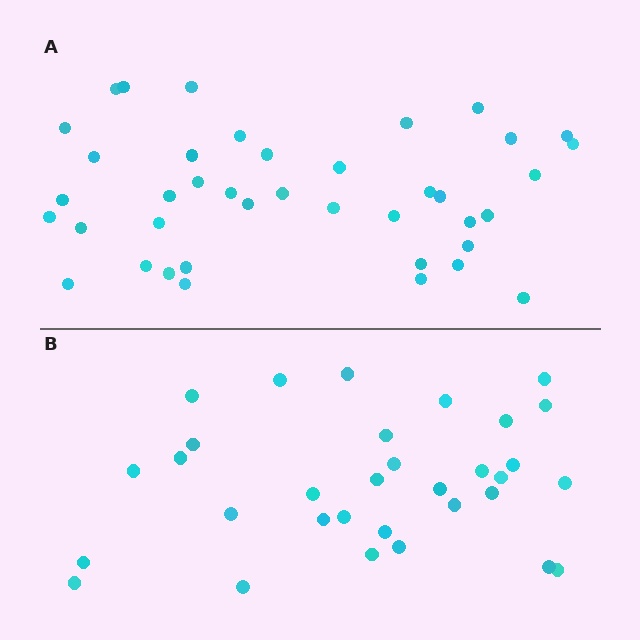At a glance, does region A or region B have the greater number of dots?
Region A (the top region) has more dots.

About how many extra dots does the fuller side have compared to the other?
Region A has roughly 8 or so more dots than region B.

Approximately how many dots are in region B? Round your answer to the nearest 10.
About 30 dots. (The exact count is 32, which rounds to 30.)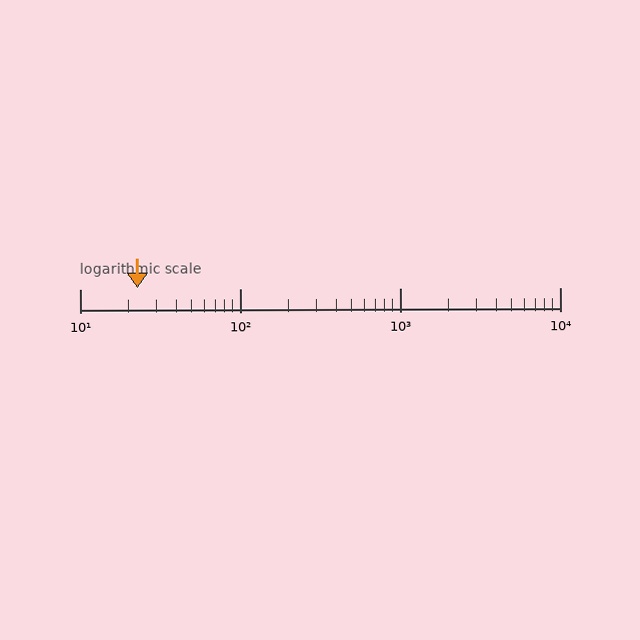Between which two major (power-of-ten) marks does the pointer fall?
The pointer is between 10 and 100.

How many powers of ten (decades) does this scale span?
The scale spans 3 decades, from 10 to 10000.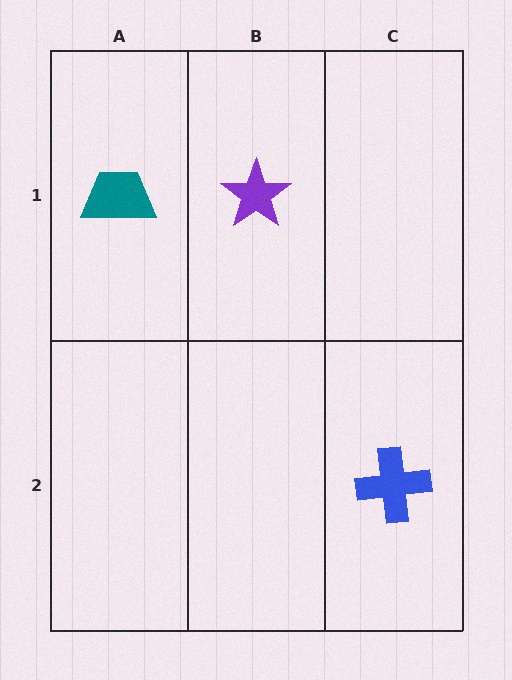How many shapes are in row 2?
1 shape.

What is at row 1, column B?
A purple star.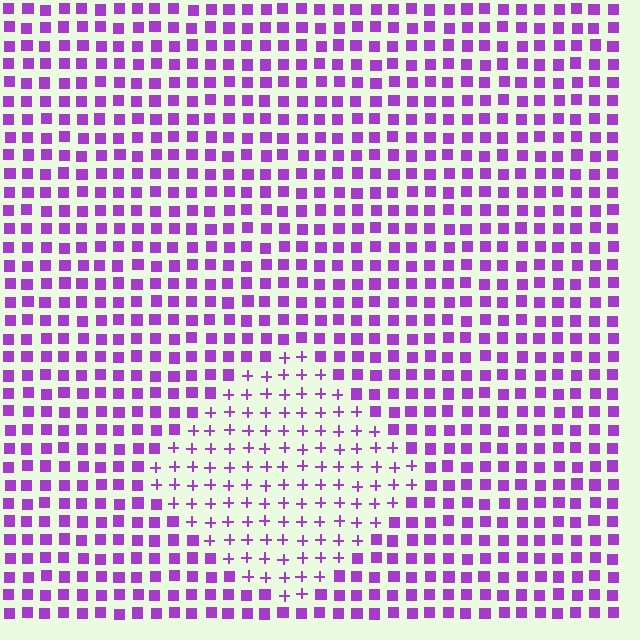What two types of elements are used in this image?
The image uses plus signs inside the diamond region and squares outside it.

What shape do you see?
I see a diamond.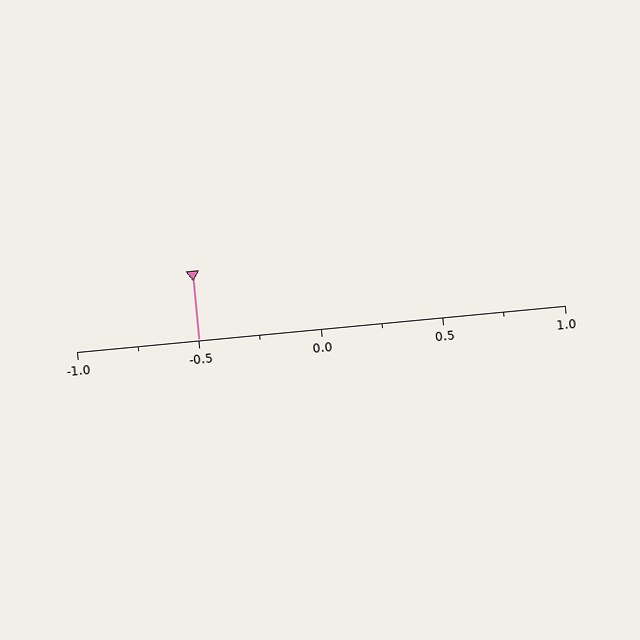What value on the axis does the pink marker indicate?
The marker indicates approximately -0.5.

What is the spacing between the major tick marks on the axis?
The major ticks are spaced 0.5 apart.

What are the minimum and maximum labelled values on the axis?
The axis runs from -1.0 to 1.0.